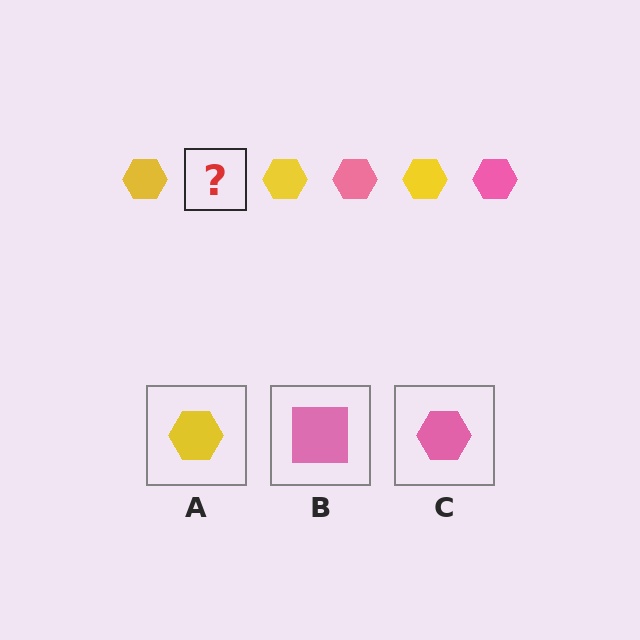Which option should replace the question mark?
Option C.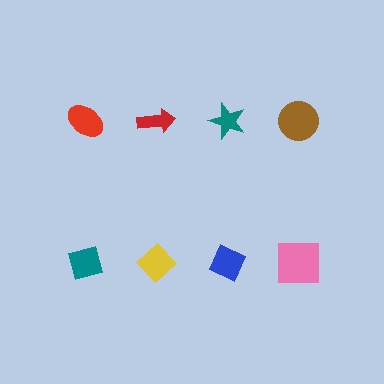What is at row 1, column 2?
A red arrow.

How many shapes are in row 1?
4 shapes.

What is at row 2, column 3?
A blue diamond.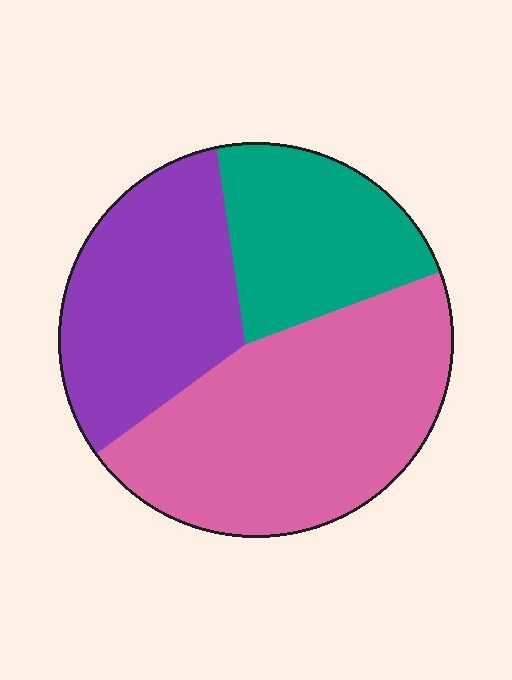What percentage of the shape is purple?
Purple takes up about one third (1/3) of the shape.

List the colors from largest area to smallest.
From largest to smallest: pink, purple, teal.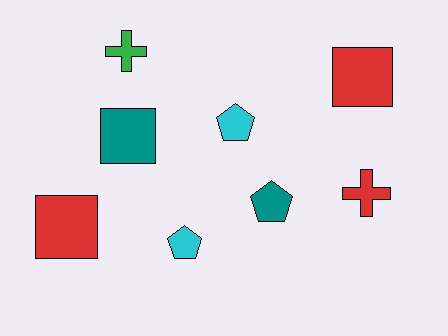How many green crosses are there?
There is 1 green cross.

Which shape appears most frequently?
Pentagon, with 3 objects.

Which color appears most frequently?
Red, with 3 objects.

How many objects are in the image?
There are 8 objects.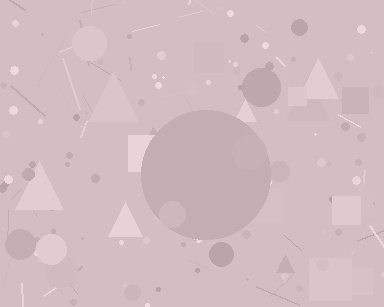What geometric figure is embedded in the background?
A circle is embedded in the background.